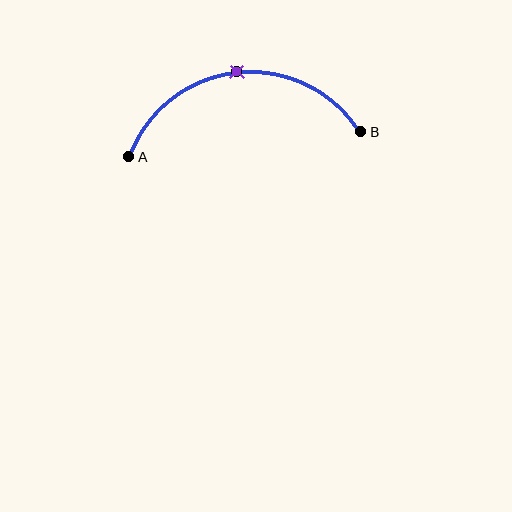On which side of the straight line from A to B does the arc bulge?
The arc bulges above the straight line connecting A and B.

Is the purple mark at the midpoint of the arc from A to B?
Yes. The purple mark lies on the arc at equal arc-length from both A and B — it is the arc midpoint.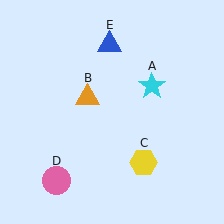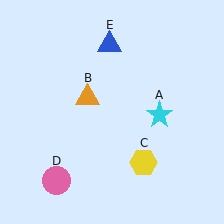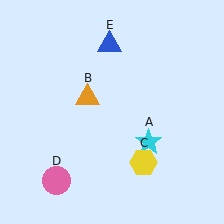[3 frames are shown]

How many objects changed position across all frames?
1 object changed position: cyan star (object A).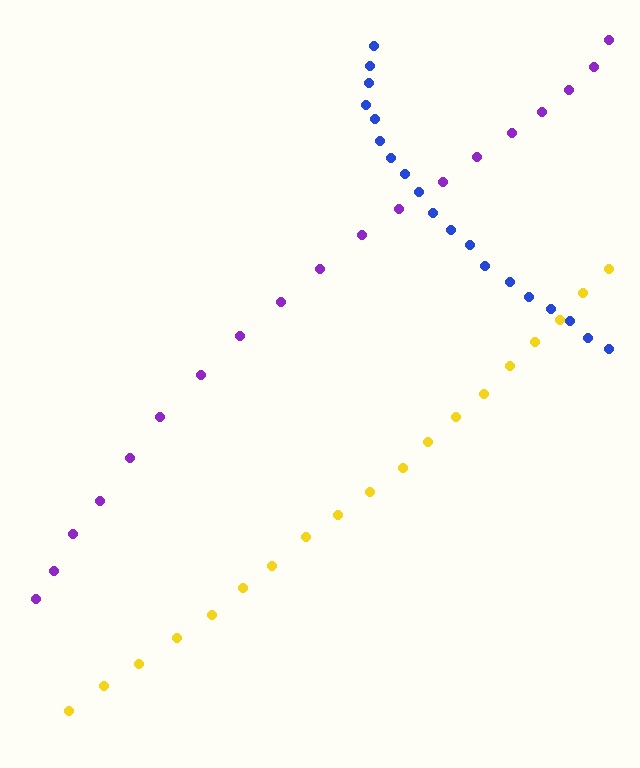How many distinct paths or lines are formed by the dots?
There are 3 distinct paths.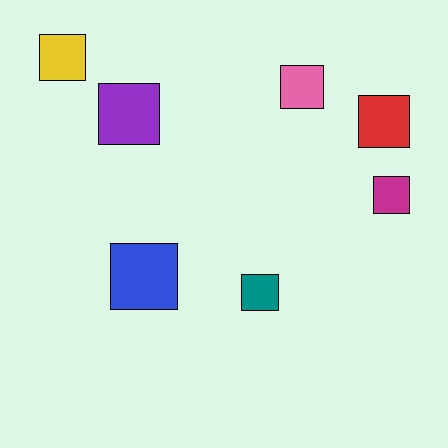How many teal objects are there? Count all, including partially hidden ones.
There is 1 teal object.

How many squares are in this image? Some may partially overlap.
There are 7 squares.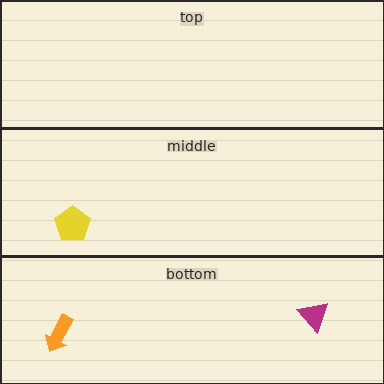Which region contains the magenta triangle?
The bottom region.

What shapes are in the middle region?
The yellow pentagon.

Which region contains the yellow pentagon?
The middle region.